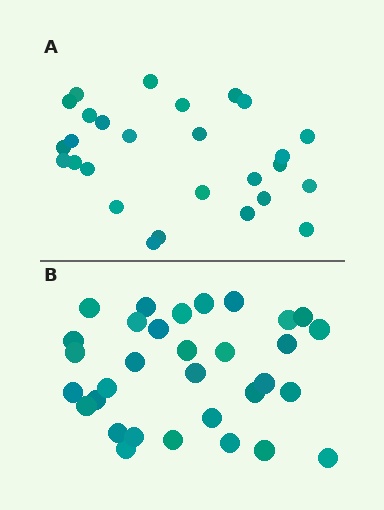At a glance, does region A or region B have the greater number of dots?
Region B (the bottom region) has more dots.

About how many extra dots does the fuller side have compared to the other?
Region B has about 5 more dots than region A.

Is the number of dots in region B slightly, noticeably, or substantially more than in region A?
Region B has only slightly more — the two regions are fairly close. The ratio is roughly 1.2 to 1.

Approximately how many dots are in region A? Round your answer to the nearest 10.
About 30 dots. (The exact count is 27, which rounds to 30.)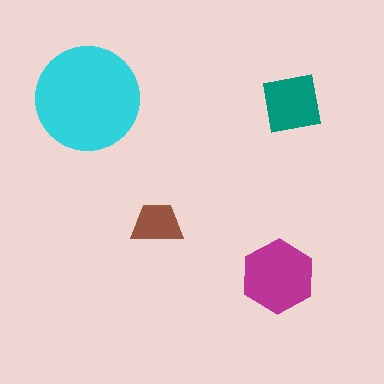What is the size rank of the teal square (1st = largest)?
3rd.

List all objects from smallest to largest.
The brown trapezoid, the teal square, the magenta hexagon, the cyan circle.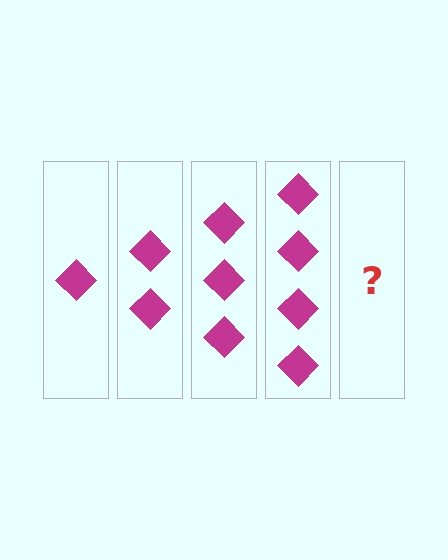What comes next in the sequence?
The next element should be 5 diamonds.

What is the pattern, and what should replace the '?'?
The pattern is that each step adds one more diamond. The '?' should be 5 diamonds.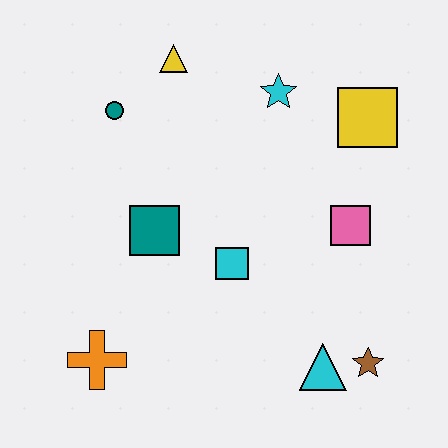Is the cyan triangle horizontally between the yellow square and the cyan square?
Yes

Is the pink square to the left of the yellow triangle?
No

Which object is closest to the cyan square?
The teal square is closest to the cyan square.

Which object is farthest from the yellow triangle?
The brown star is farthest from the yellow triangle.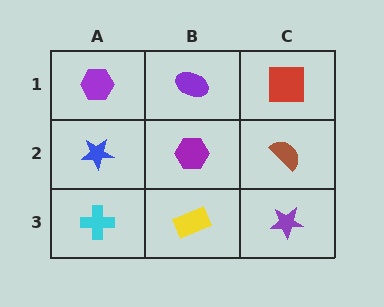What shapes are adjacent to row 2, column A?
A purple hexagon (row 1, column A), a cyan cross (row 3, column A), a purple hexagon (row 2, column B).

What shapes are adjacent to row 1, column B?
A purple hexagon (row 2, column B), a purple hexagon (row 1, column A), a red square (row 1, column C).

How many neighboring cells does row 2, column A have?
3.